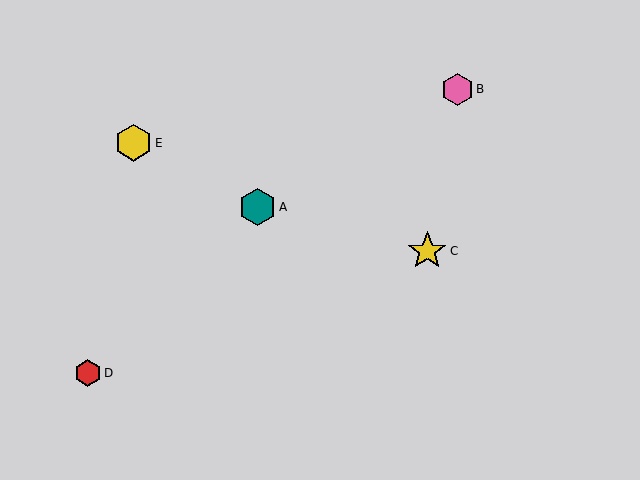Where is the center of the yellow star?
The center of the yellow star is at (427, 251).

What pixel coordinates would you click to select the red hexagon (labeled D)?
Click at (88, 373) to select the red hexagon D.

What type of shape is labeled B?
Shape B is a pink hexagon.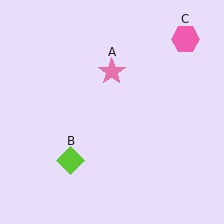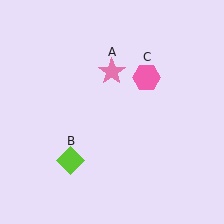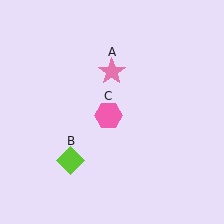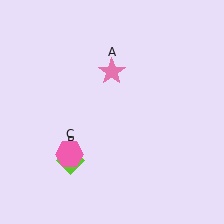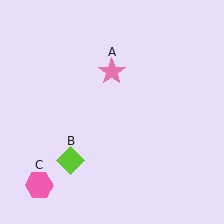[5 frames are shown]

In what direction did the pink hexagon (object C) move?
The pink hexagon (object C) moved down and to the left.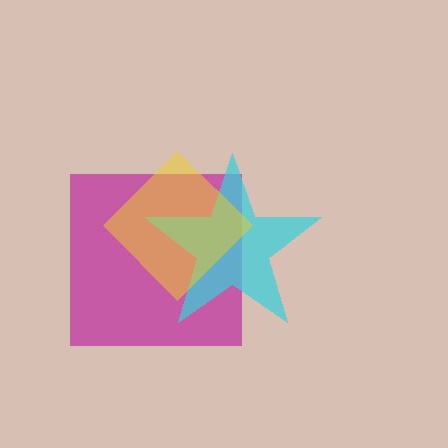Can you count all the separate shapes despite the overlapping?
Yes, there are 3 separate shapes.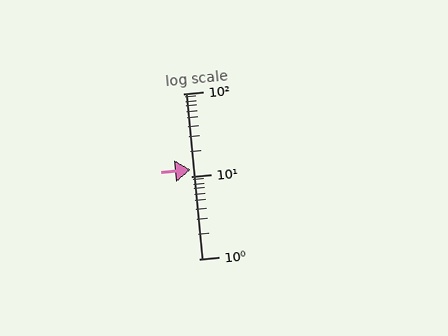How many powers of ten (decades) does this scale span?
The scale spans 2 decades, from 1 to 100.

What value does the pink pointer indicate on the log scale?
The pointer indicates approximately 12.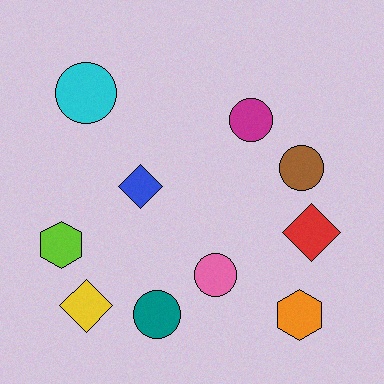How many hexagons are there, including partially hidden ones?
There are 2 hexagons.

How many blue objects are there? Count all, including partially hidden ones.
There is 1 blue object.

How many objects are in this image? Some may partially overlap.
There are 10 objects.